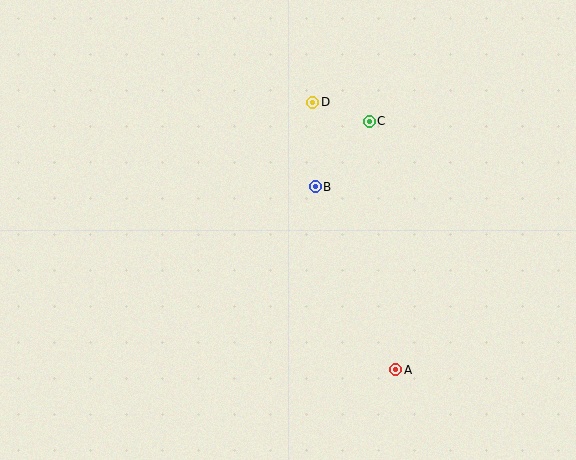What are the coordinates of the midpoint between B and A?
The midpoint between B and A is at (356, 278).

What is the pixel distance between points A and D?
The distance between A and D is 280 pixels.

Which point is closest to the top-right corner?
Point C is closest to the top-right corner.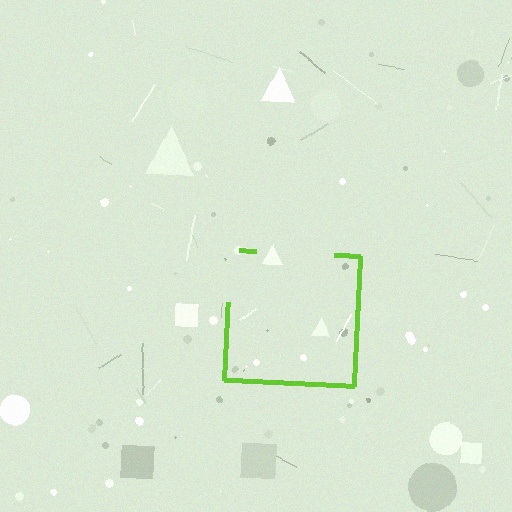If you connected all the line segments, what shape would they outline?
They would outline a square.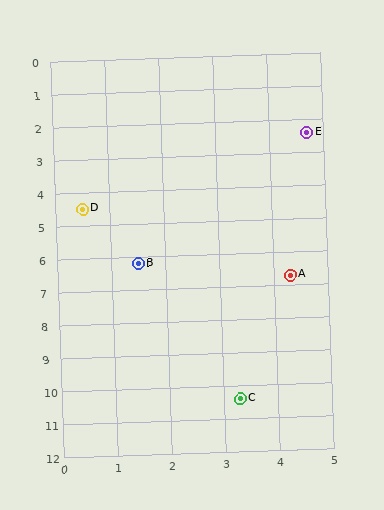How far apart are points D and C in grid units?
Points D and C are about 6.5 grid units apart.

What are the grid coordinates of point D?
Point D is at approximately (0.5, 4.5).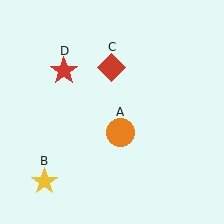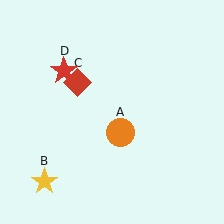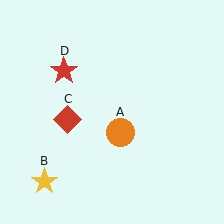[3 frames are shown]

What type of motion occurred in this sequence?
The red diamond (object C) rotated counterclockwise around the center of the scene.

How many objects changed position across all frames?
1 object changed position: red diamond (object C).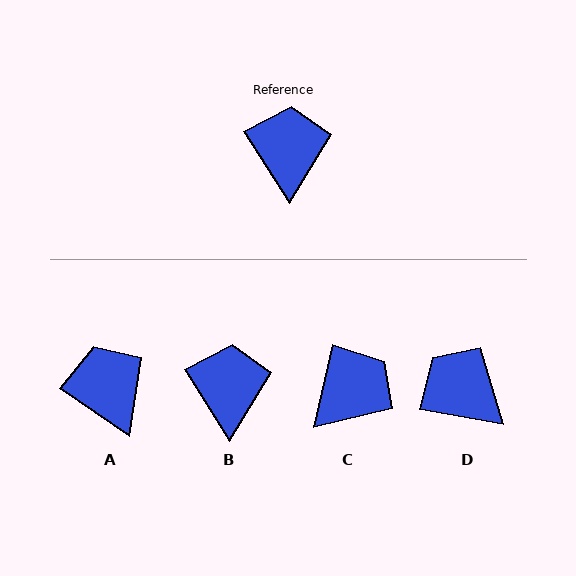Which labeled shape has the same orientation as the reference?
B.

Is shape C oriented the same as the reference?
No, it is off by about 45 degrees.